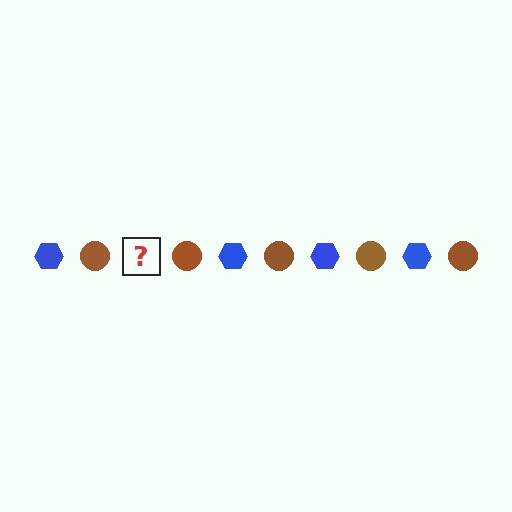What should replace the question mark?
The question mark should be replaced with a blue hexagon.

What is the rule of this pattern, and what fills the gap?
The rule is that the pattern alternates between blue hexagon and brown circle. The gap should be filled with a blue hexagon.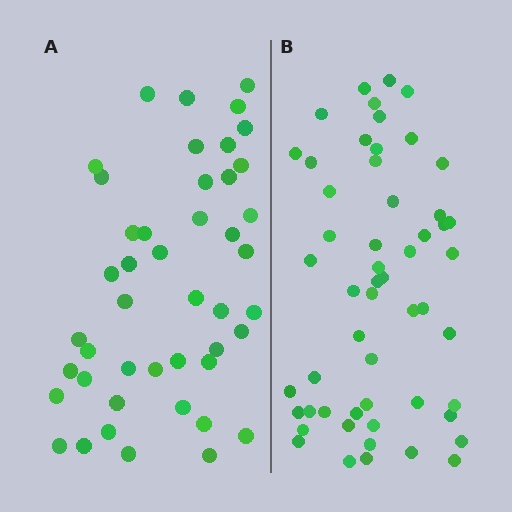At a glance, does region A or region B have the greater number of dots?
Region B (the right region) has more dots.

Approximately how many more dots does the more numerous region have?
Region B has roughly 8 or so more dots than region A.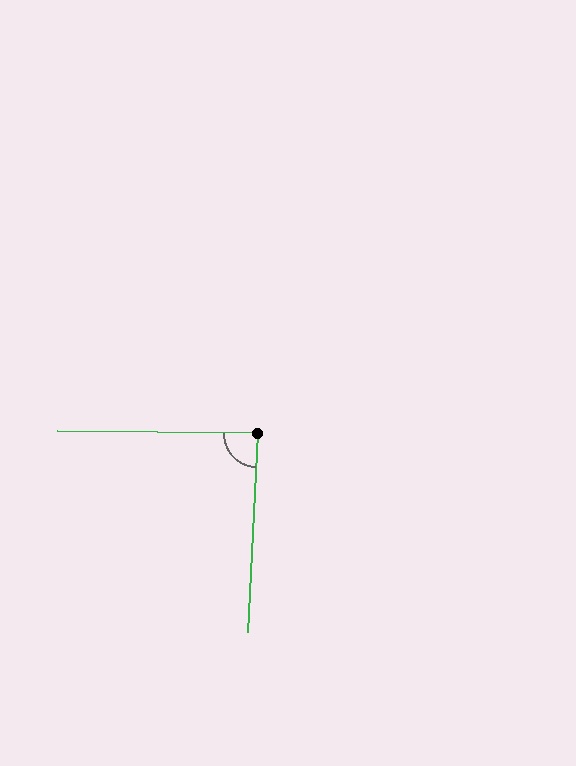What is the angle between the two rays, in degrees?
Approximately 88 degrees.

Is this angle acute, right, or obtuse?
It is approximately a right angle.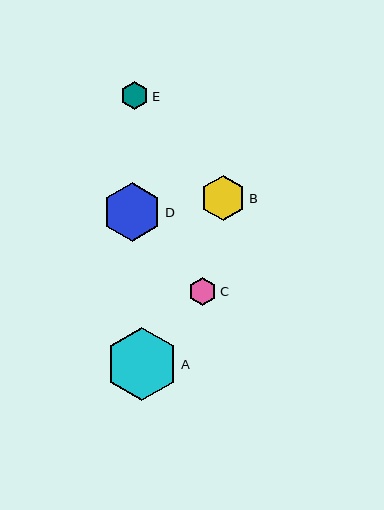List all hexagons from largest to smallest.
From largest to smallest: A, D, B, E, C.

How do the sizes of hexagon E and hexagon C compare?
Hexagon E and hexagon C are approximately the same size.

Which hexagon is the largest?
Hexagon A is the largest with a size of approximately 73 pixels.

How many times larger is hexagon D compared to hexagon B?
Hexagon D is approximately 1.3 times the size of hexagon B.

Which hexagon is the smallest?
Hexagon C is the smallest with a size of approximately 28 pixels.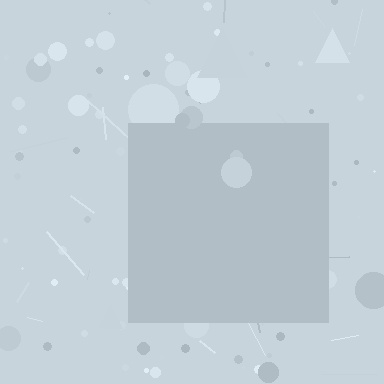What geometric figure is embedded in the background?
A square is embedded in the background.